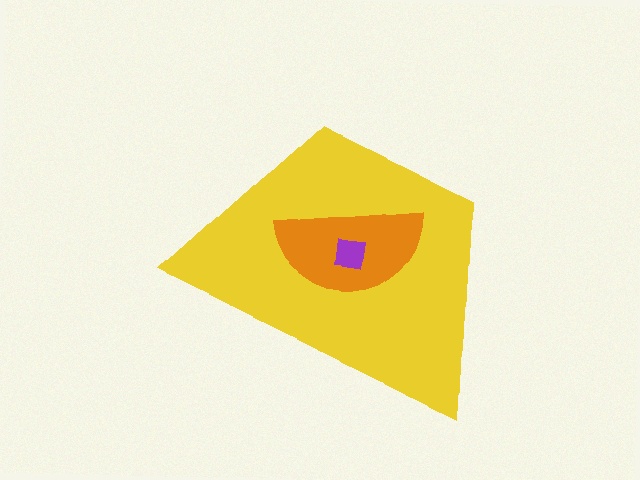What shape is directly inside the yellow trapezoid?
The orange semicircle.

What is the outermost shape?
The yellow trapezoid.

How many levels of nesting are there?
3.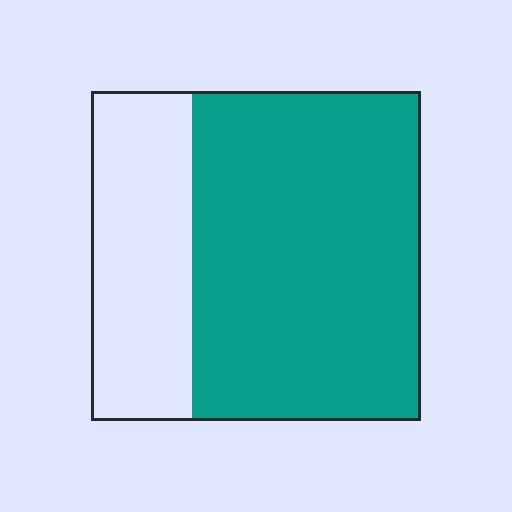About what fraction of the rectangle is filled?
About two thirds (2/3).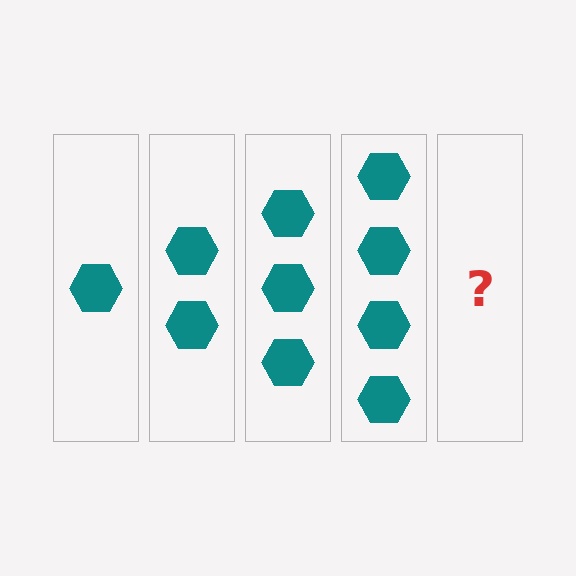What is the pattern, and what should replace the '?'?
The pattern is that each step adds one more hexagon. The '?' should be 5 hexagons.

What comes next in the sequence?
The next element should be 5 hexagons.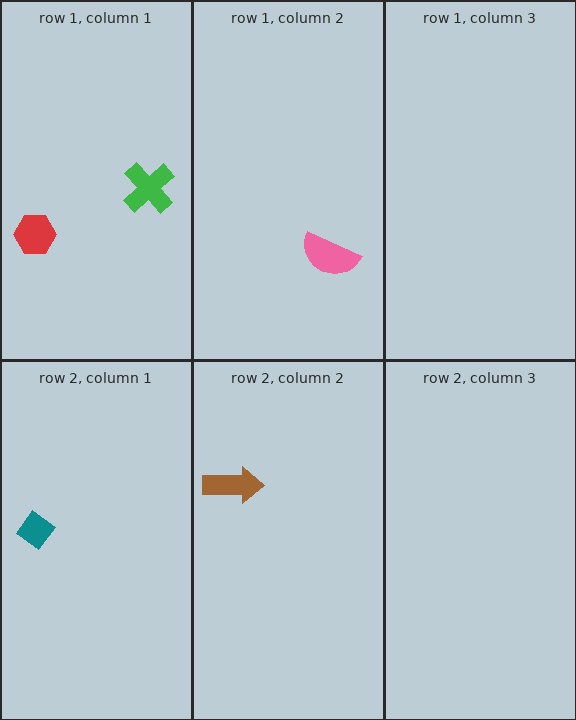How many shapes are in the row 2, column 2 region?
1.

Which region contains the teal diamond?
The row 2, column 1 region.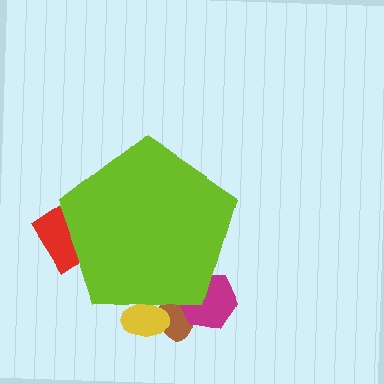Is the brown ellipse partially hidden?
Yes, the brown ellipse is partially hidden behind the lime pentagon.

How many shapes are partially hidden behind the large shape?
4 shapes are partially hidden.